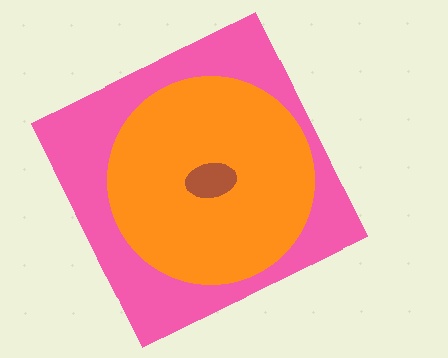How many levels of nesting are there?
3.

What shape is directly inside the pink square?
The orange circle.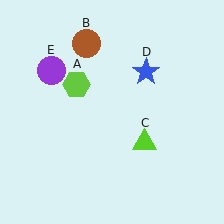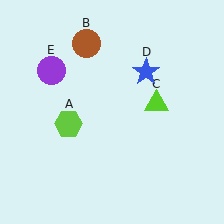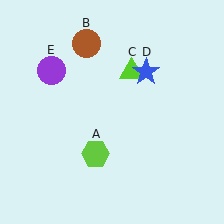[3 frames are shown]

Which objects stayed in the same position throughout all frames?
Brown circle (object B) and blue star (object D) and purple circle (object E) remained stationary.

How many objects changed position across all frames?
2 objects changed position: lime hexagon (object A), lime triangle (object C).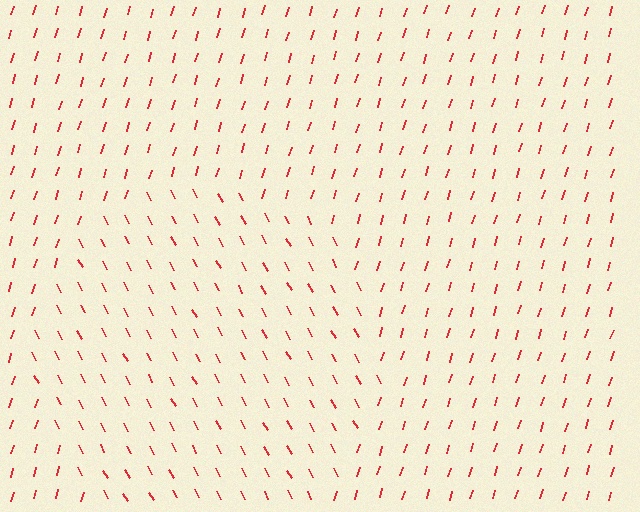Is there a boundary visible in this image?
Yes, there is a texture boundary formed by a change in line orientation.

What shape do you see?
I see a circle.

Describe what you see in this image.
The image is filled with small red line segments. A circle region in the image has lines oriented differently from the surrounding lines, creating a visible texture boundary.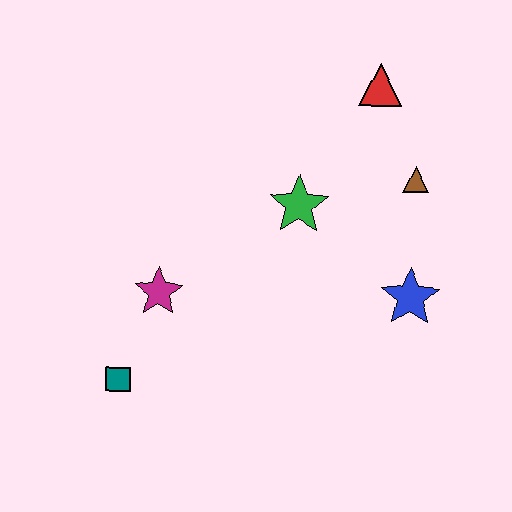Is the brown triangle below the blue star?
No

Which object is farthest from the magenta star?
The red triangle is farthest from the magenta star.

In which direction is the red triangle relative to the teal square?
The red triangle is above the teal square.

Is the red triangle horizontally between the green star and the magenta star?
No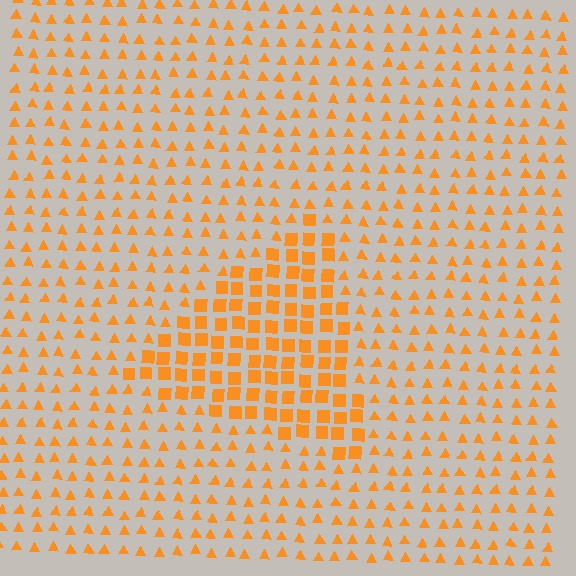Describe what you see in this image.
The image is filled with small orange elements arranged in a uniform grid. A triangle-shaped region contains squares, while the surrounding area contains triangles. The boundary is defined purely by the change in element shape.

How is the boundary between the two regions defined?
The boundary is defined by a change in element shape: squares inside vs. triangles outside. All elements share the same color and spacing.